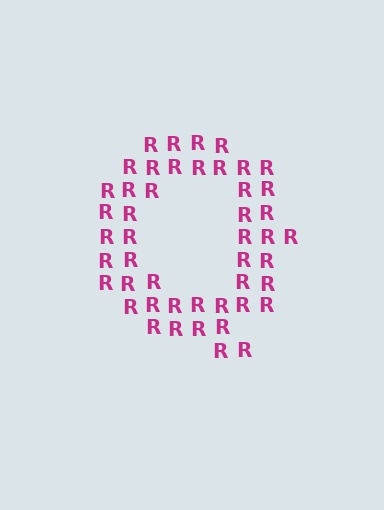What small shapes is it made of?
It is made of small letter R's.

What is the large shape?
The large shape is the letter Q.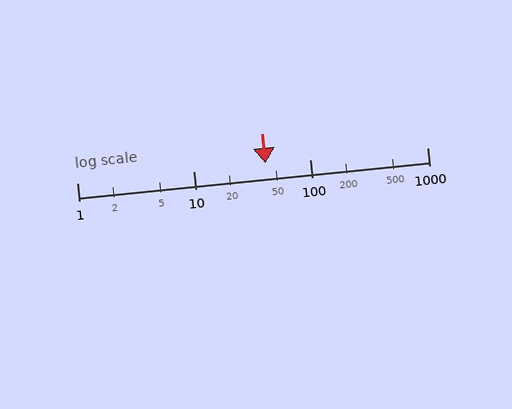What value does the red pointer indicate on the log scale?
The pointer indicates approximately 41.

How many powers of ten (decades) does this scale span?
The scale spans 3 decades, from 1 to 1000.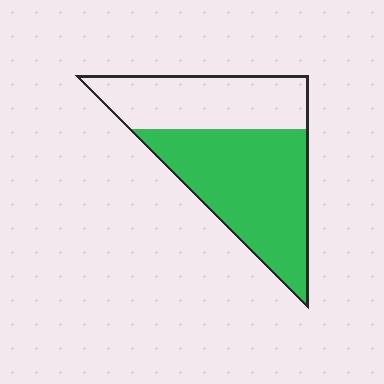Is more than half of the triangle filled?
Yes.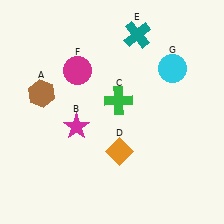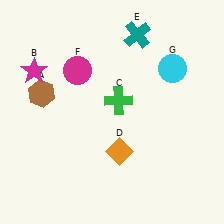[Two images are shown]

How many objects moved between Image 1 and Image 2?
1 object moved between the two images.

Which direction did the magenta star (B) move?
The magenta star (B) moved up.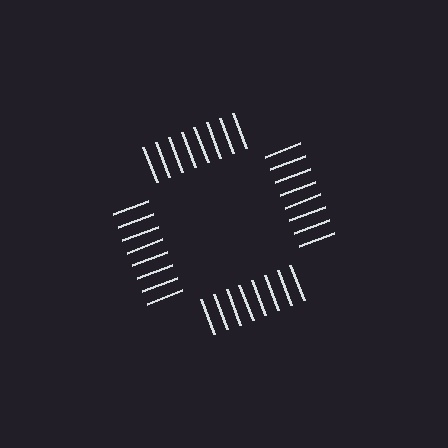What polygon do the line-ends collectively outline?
An illusory square — the line segments terminate on its edges but no continuous stroke is drawn.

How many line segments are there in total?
32 — 8 along each of the 4 edges.